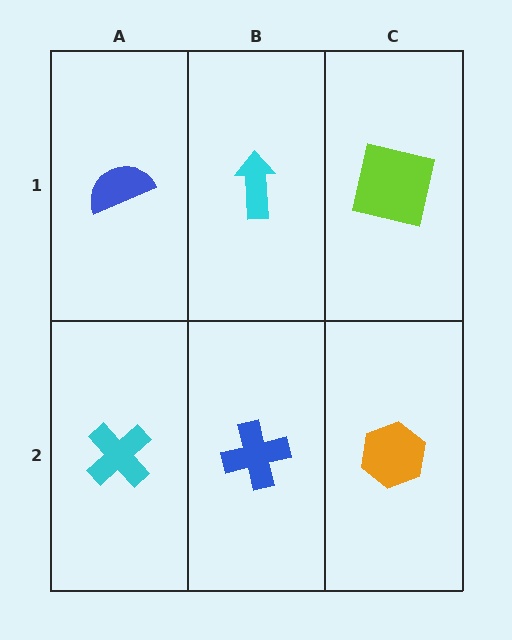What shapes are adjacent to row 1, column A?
A cyan cross (row 2, column A), a cyan arrow (row 1, column B).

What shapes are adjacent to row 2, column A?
A blue semicircle (row 1, column A), a blue cross (row 2, column B).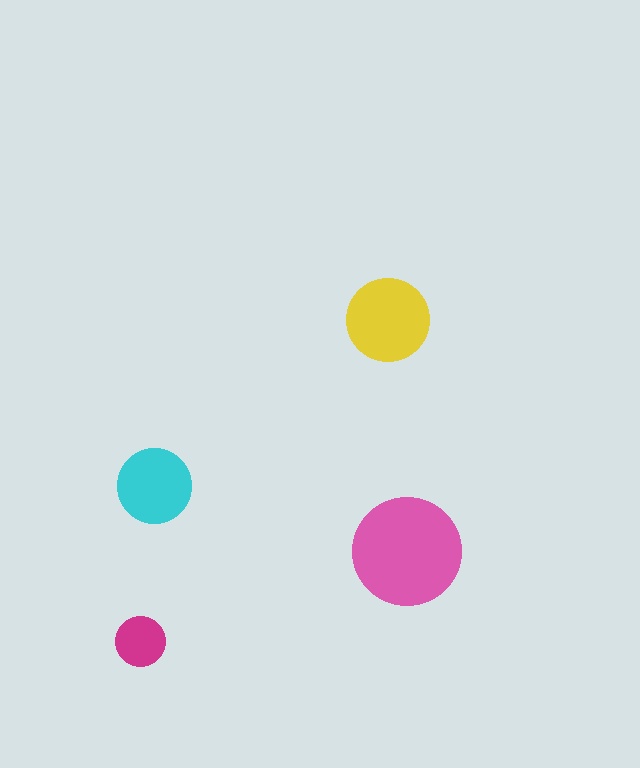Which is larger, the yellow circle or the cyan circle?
The yellow one.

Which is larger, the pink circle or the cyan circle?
The pink one.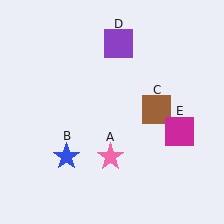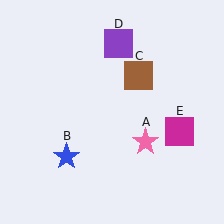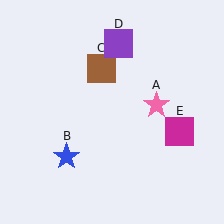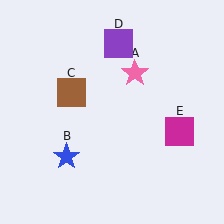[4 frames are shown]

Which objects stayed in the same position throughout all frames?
Blue star (object B) and purple square (object D) and magenta square (object E) remained stationary.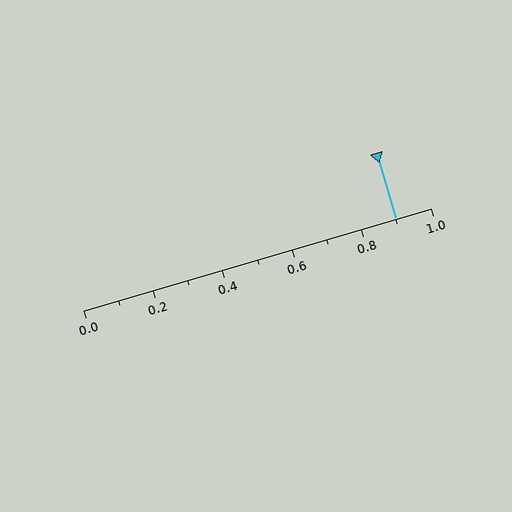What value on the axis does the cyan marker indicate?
The marker indicates approximately 0.9.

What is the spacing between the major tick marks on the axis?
The major ticks are spaced 0.2 apart.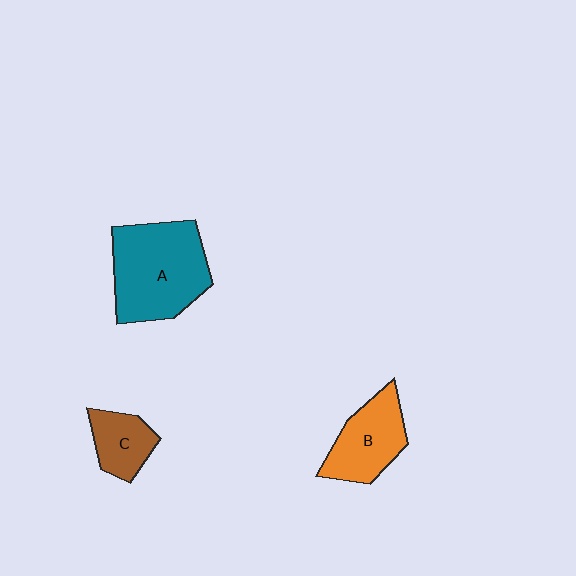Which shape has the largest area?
Shape A (teal).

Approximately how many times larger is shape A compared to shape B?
Approximately 1.6 times.